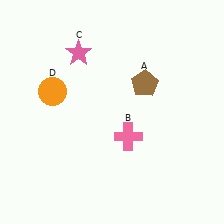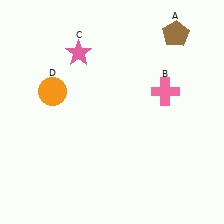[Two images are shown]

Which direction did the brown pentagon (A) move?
The brown pentagon (A) moved up.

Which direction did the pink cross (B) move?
The pink cross (B) moved up.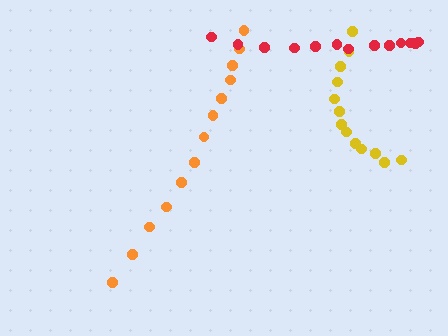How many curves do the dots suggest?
There are 3 distinct paths.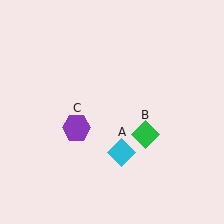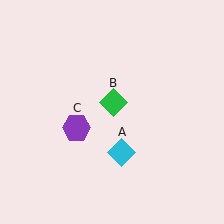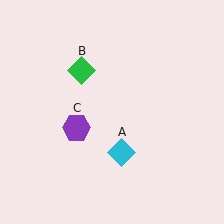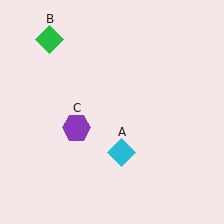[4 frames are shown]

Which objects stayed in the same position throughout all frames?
Cyan diamond (object A) and purple hexagon (object C) remained stationary.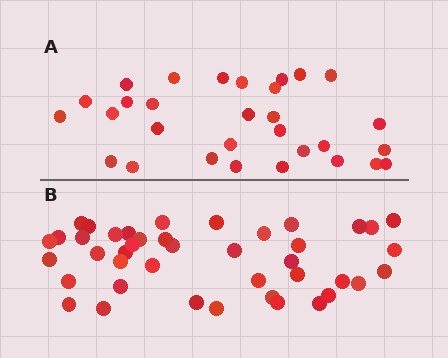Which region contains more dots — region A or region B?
Region B (the bottom region) has more dots.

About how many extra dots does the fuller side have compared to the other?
Region B has roughly 12 or so more dots than region A.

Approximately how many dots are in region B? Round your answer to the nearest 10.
About 40 dots. (The exact count is 42, which rounds to 40.)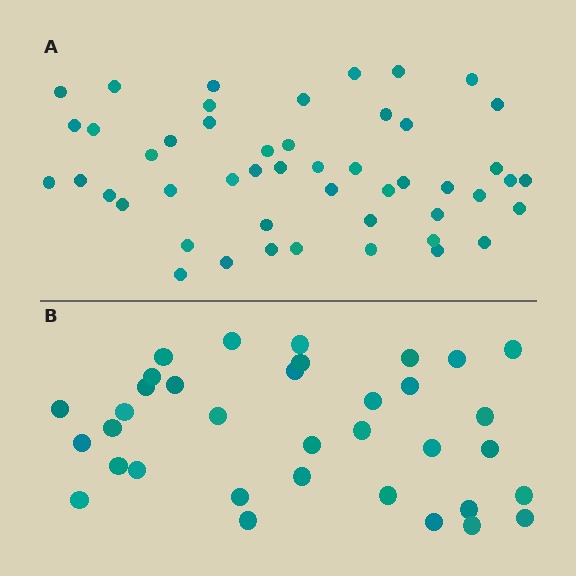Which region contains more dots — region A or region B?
Region A (the top region) has more dots.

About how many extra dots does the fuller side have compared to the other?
Region A has approximately 15 more dots than region B.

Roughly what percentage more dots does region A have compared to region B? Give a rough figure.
About 40% more.